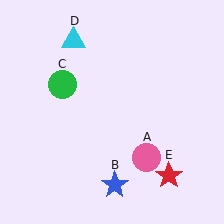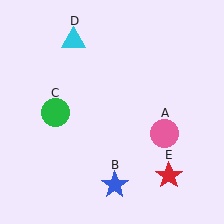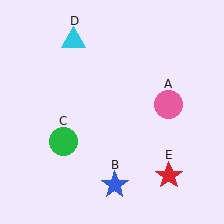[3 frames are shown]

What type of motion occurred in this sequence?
The pink circle (object A), green circle (object C) rotated counterclockwise around the center of the scene.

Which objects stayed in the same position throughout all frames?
Blue star (object B) and cyan triangle (object D) and red star (object E) remained stationary.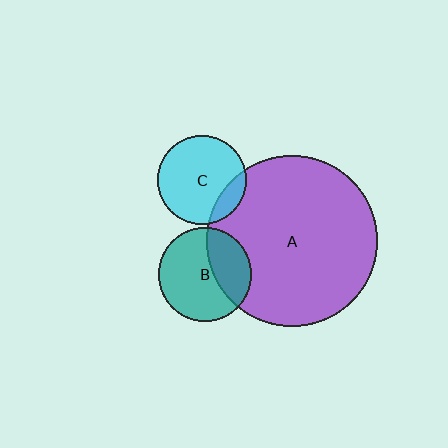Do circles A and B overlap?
Yes.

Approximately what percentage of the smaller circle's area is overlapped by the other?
Approximately 35%.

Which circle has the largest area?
Circle A (purple).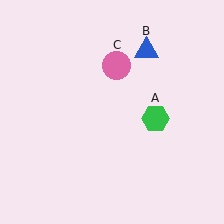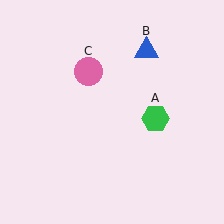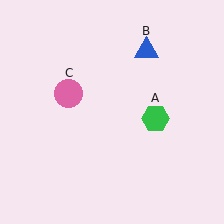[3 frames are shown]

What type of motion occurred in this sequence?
The pink circle (object C) rotated counterclockwise around the center of the scene.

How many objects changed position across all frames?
1 object changed position: pink circle (object C).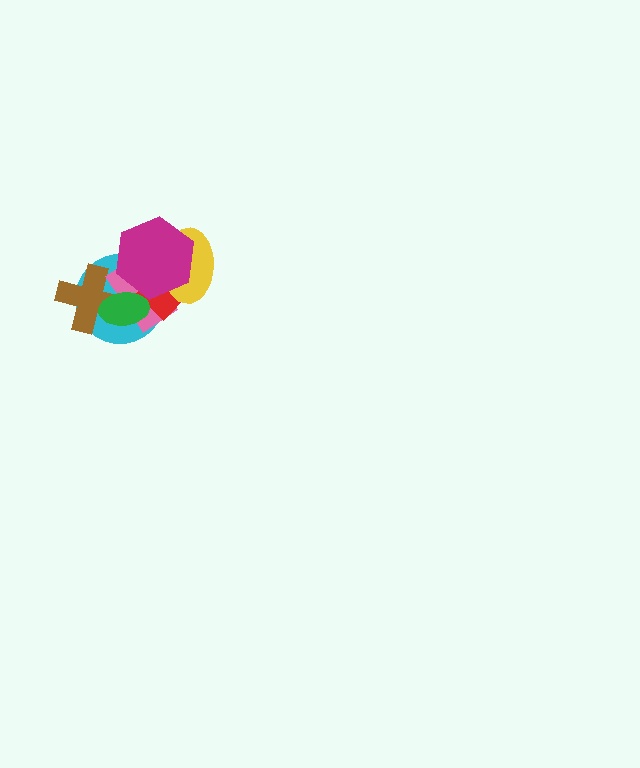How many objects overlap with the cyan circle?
5 objects overlap with the cyan circle.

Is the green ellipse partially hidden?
Yes, it is partially covered by another shape.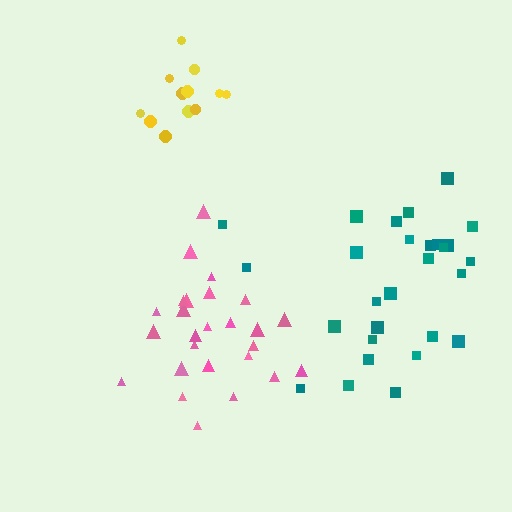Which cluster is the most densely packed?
Yellow.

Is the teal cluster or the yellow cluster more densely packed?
Yellow.